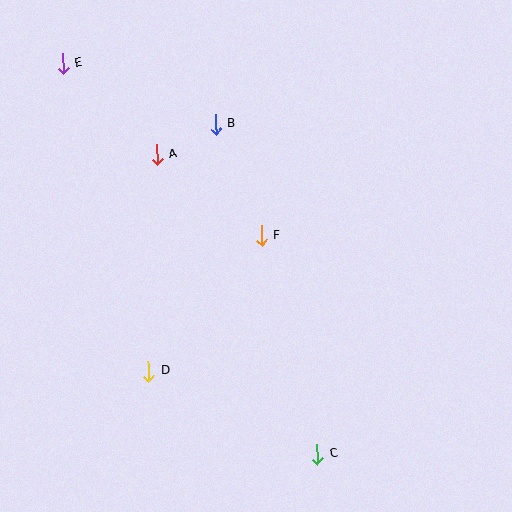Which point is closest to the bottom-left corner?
Point D is closest to the bottom-left corner.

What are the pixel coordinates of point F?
Point F is at (261, 235).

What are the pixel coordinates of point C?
Point C is at (318, 454).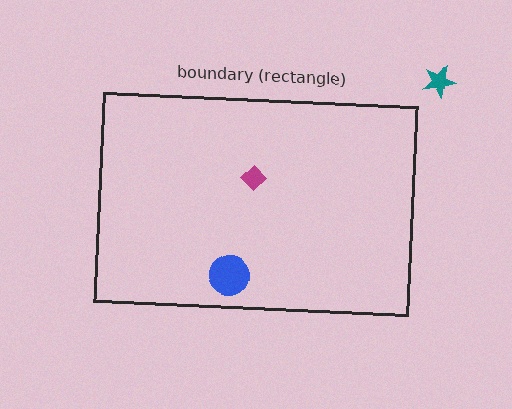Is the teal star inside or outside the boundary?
Outside.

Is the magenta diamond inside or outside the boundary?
Inside.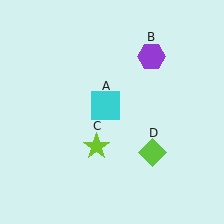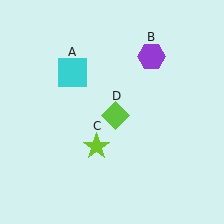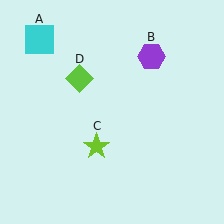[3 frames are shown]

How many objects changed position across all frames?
2 objects changed position: cyan square (object A), lime diamond (object D).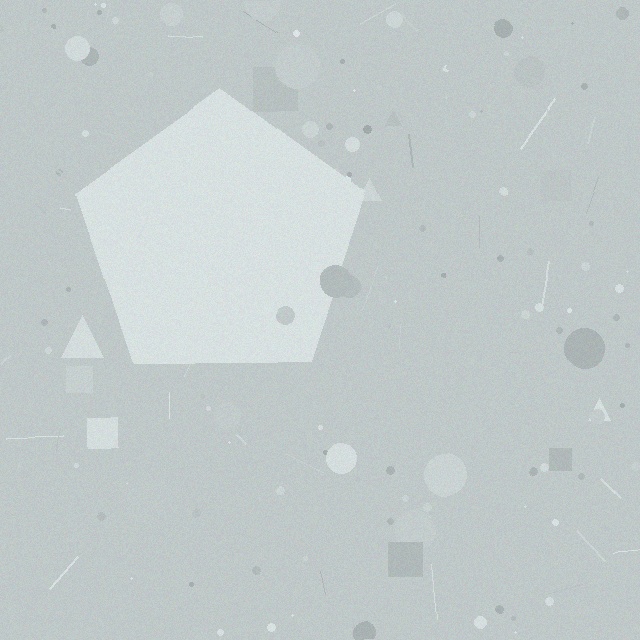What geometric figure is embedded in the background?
A pentagon is embedded in the background.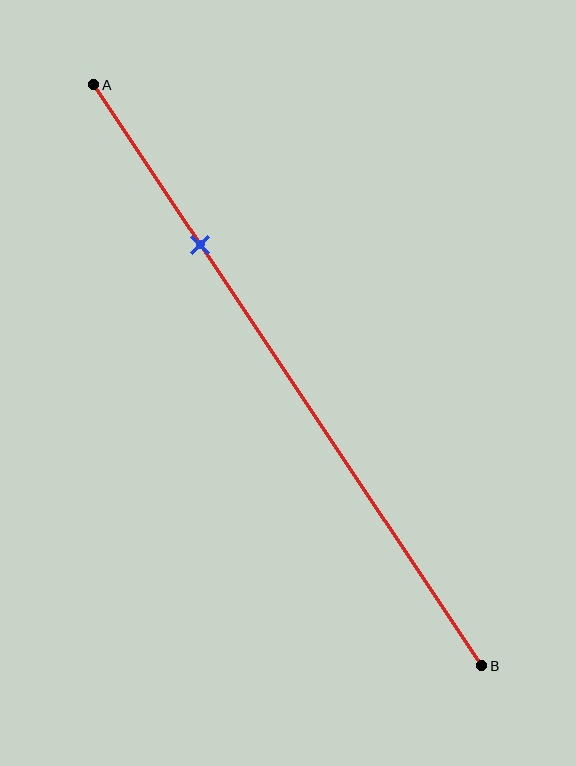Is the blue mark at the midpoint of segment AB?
No, the mark is at about 30% from A, not at the 50% midpoint.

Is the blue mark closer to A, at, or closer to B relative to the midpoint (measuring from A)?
The blue mark is closer to point A than the midpoint of segment AB.